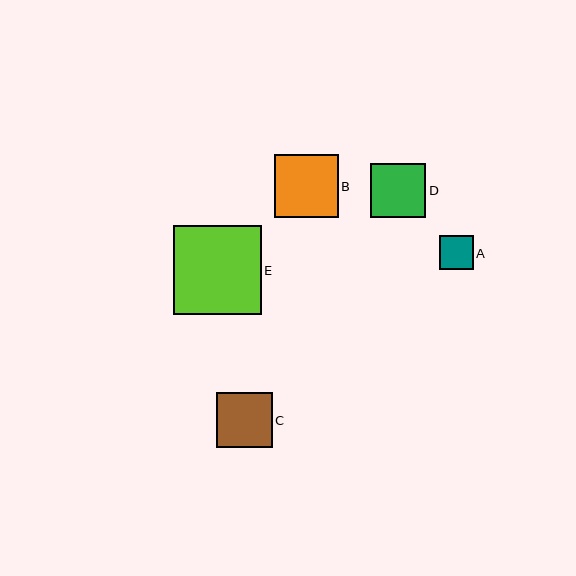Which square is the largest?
Square E is the largest with a size of approximately 88 pixels.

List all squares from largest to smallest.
From largest to smallest: E, B, C, D, A.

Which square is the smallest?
Square A is the smallest with a size of approximately 34 pixels.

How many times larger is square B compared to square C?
Square B is approximately 1.2 times the size of square C.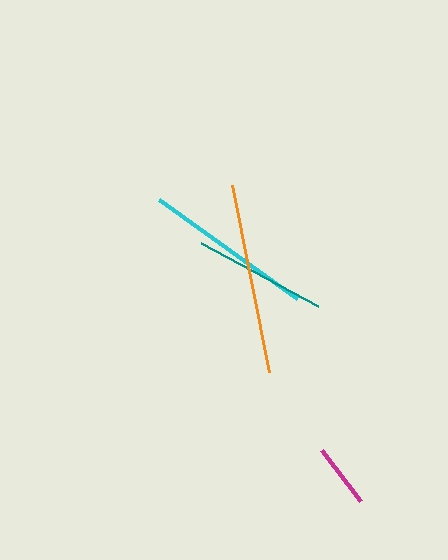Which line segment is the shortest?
The magenta line is the shortest at approximately 64 pixels.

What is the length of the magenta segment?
The magenta segment is approximately 64 pixels long.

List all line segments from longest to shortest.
From longest to shortest: orange, cyan, teal, magenta.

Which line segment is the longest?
The orange line is the longest at approximately 191 pixels.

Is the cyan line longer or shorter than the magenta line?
The cyan line is longer than the magenta line.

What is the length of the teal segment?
The teal segment is approximately 133 pixels long.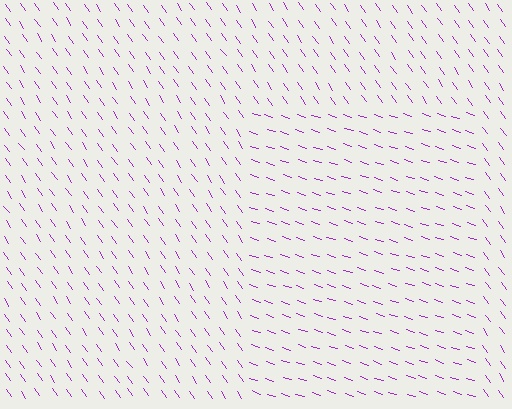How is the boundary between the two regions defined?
The boundary is defined purely by a change in line orientation (approximately 36 degrees difference). All lines are the same color and thickness.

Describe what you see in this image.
The image is filled with small purple line segments. A rectangle region in the image has lines oriented differently from the surrounding lines, creating a visible texture boundary.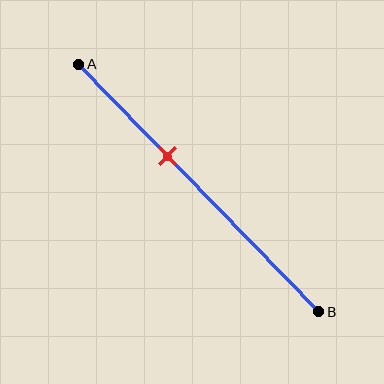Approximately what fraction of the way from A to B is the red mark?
The red mark is approximately 35% of the way from A to B.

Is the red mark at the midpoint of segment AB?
No, the mark is at about 35% from A, not at the 50% midpoint.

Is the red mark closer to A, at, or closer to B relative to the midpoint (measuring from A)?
The red mark is closer to point A than the midpoint of segment AB.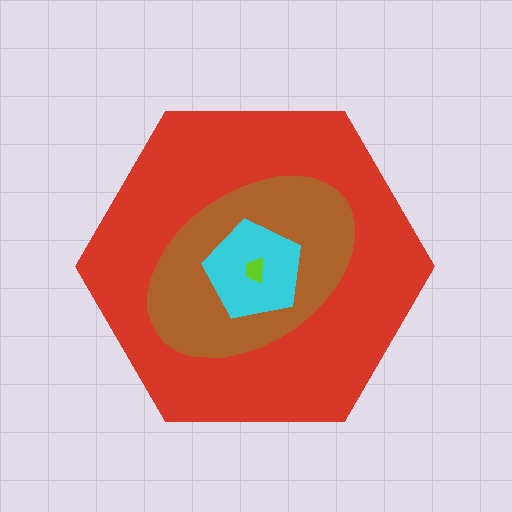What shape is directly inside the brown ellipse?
The cyan pentagon.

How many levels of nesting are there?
4.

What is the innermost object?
The lime trapezoid.